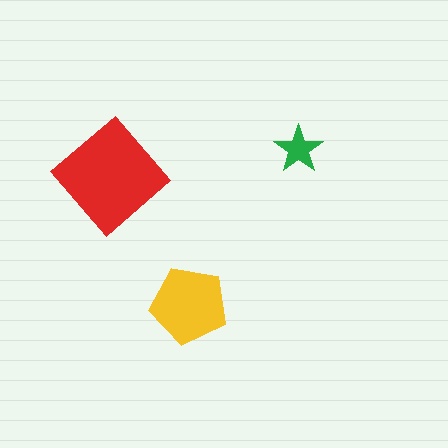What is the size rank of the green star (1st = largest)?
3rd.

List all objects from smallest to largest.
The green star, the yellow pentagon, the red diamond.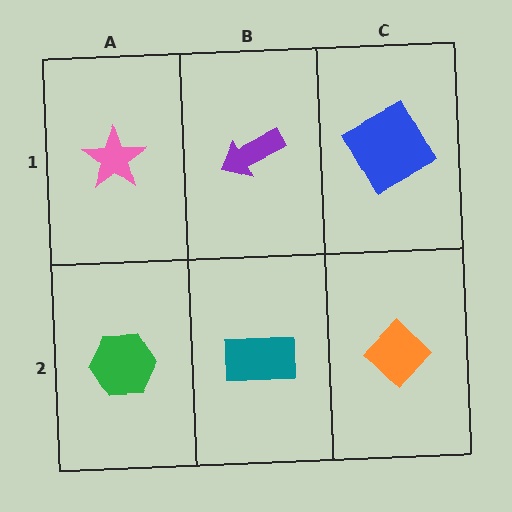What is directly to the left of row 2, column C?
A teal rectangle.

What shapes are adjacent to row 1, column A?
A green hexagon (row 2, column A), a purple arrow (row 1, column B).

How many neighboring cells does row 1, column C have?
2.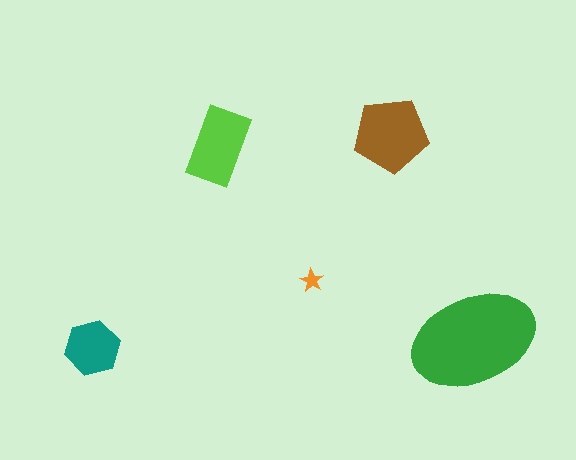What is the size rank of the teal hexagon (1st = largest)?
4th.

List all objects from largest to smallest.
The green ellipse, the brown pentagon, the lime rectangle, the teal hexagon, the orange star.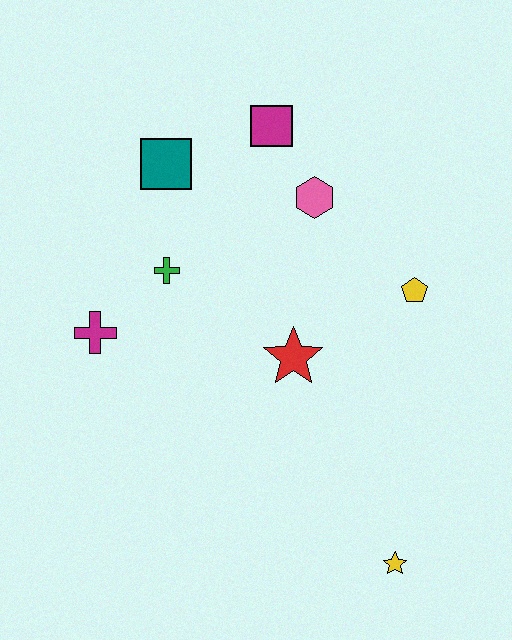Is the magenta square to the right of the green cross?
Yes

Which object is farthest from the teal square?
The yellow star is farthest from the teal square.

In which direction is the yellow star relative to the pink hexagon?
The yellow star is below the pink hexagon.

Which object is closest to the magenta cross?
The green cross is closest to the magenta cross.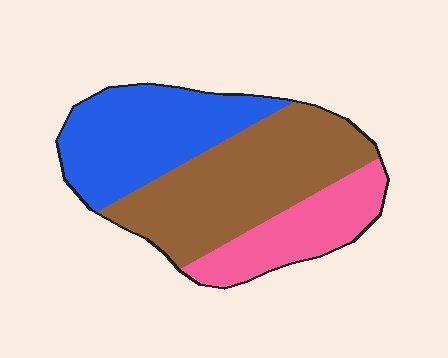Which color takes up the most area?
Brown, at roughly 45%.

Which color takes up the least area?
Pink, at roughly 20%.